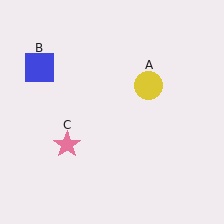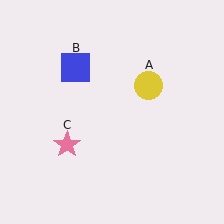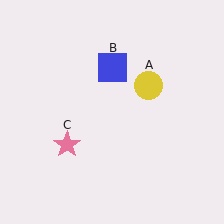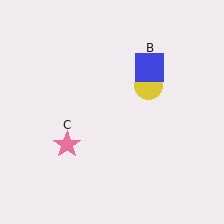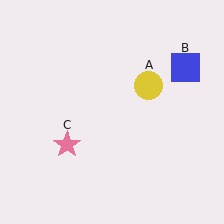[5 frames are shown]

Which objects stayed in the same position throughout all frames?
Yellow circle (object A) and pink star (object C) remained stationary.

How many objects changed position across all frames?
1 object changed position: blue square (object B).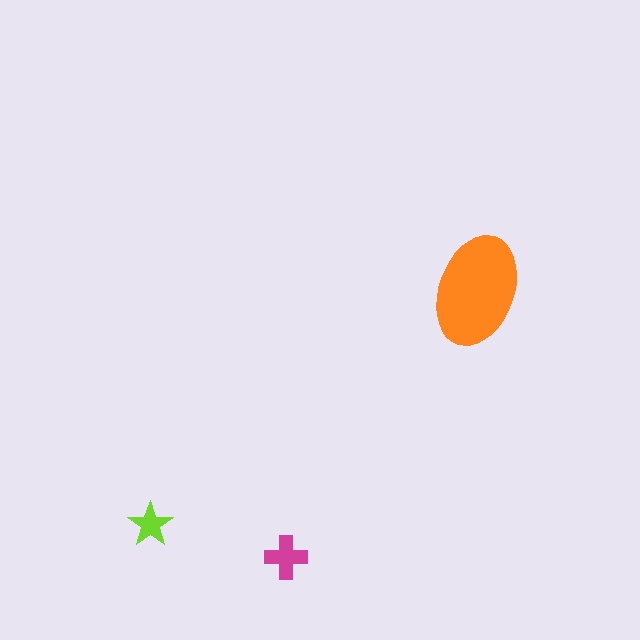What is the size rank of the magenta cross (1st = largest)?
2nd.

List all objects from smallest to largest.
The lime star, the magenta cross, the orange ellipse.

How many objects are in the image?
There are 3 objects in the image.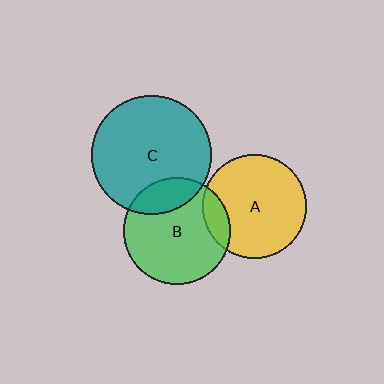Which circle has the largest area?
Circle C (teal).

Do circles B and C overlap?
Yes.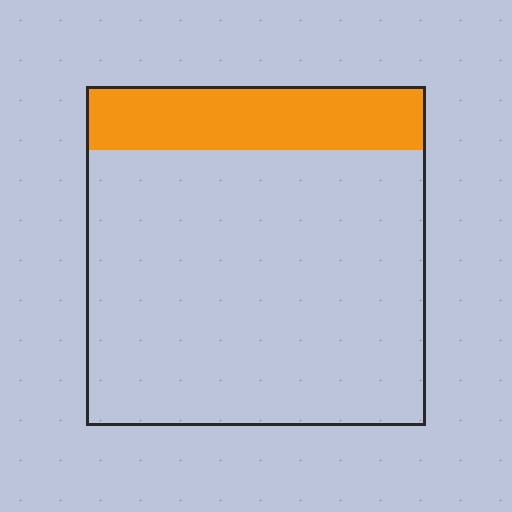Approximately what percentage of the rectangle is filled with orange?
Approximately 20%.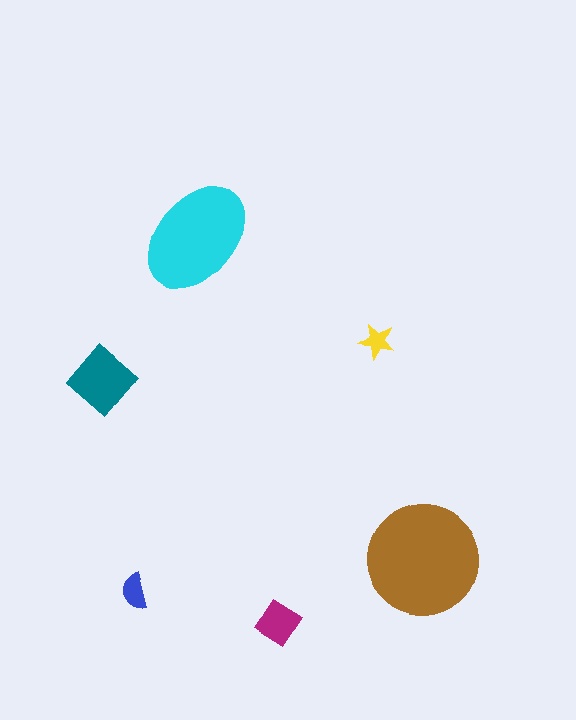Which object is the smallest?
The yellow star.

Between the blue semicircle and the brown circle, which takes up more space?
The brown circle.